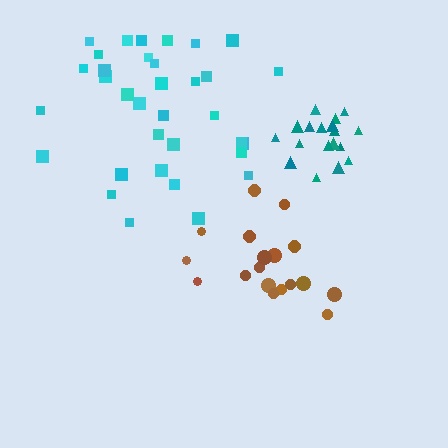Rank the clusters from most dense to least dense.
teal, cyan, brown.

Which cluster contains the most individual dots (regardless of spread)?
Cyan (34).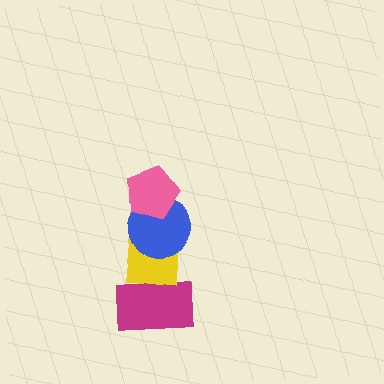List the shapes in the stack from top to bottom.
From top to bottom: the pink pentagon, the blue circle, the yellow square, the magenta rectangle.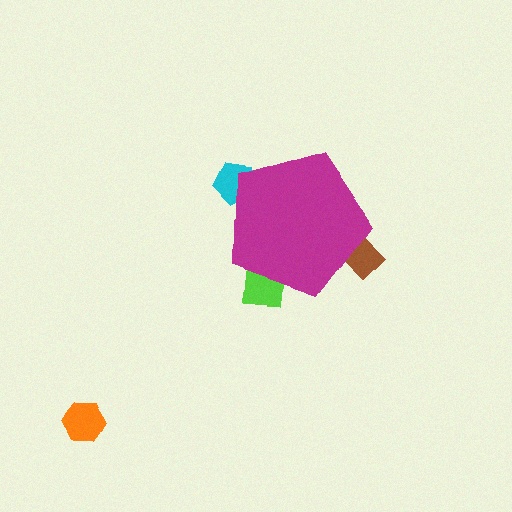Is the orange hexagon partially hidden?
No, the orange hexagon is fully visible.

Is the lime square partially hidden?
Yes, the lime square is partially hidden behind the magenta pentagon.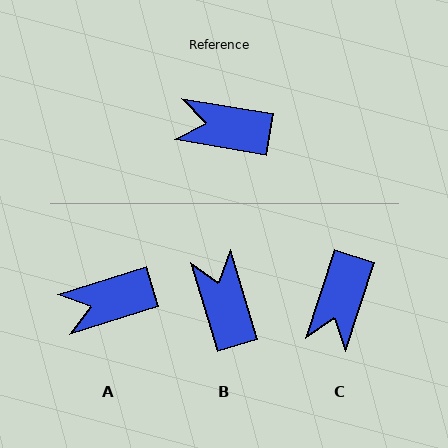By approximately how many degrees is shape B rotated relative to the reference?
Approximately 63 degrees clockwise.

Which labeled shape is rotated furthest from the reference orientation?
C, about 81 degrees away.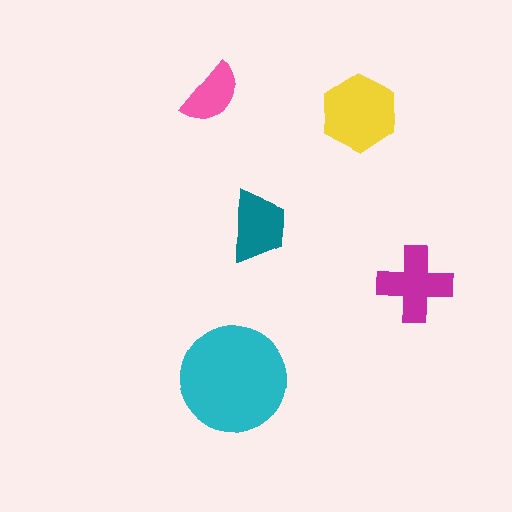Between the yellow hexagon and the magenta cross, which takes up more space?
The yellow hexagon.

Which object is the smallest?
The pink semicircle.